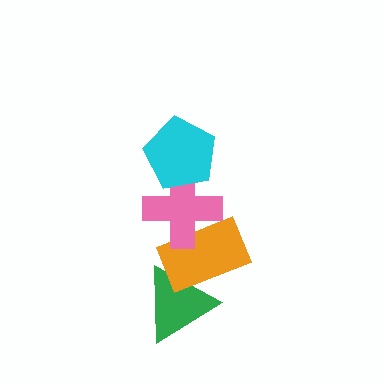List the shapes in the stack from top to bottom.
From top to bottom: the cyan pentagon, the pink cross, the orange rectangle, the green triangle.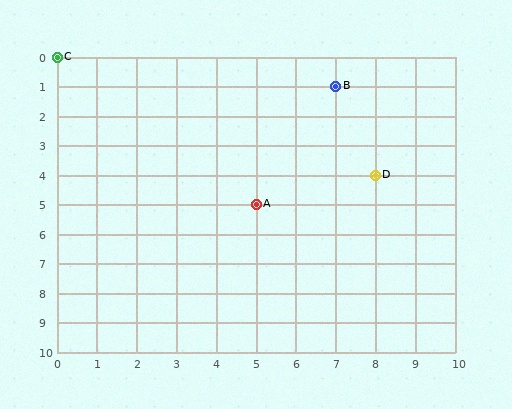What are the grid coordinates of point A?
Point A is at grid coordinates (5, 5).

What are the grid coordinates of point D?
Point D is at grid coordinates (8, 4).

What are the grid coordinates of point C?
Point C is at grid coordinates (0, 0).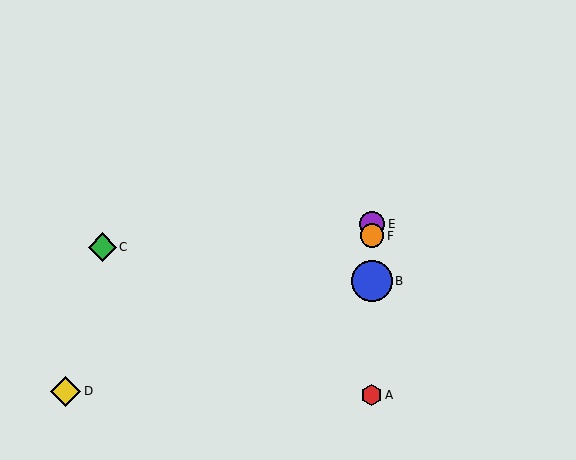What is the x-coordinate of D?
Object D is at x≈66.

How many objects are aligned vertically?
4 objects (A, B, E, F) are aligned vertically.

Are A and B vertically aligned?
Yes, both are at x≈372.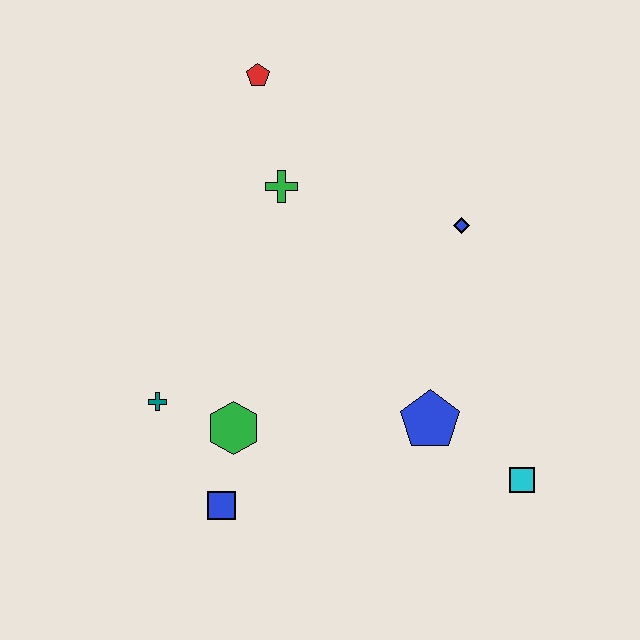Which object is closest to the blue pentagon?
The cyan square is closest to the blue pentagon.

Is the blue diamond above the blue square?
Yes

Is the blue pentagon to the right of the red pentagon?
Yes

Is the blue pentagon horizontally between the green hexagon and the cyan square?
Yes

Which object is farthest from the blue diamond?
The blue square is farthest from the blue diamond.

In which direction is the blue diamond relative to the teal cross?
The blue diamond is to the right of the teal cross.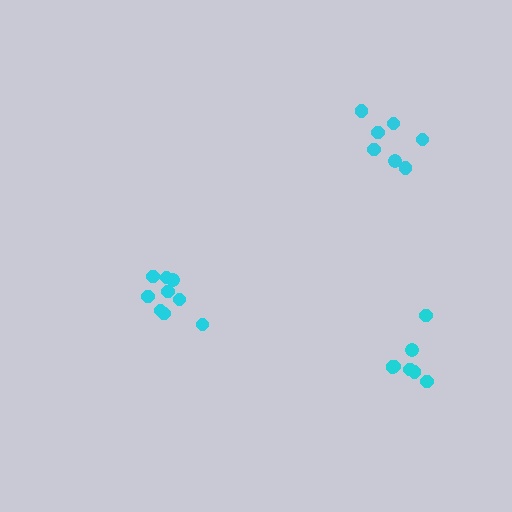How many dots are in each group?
Group 1: 7 dots, Group 2: 9 dots, Group 3: 7 dots (23 total).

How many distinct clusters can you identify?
There are 3 distinct clusters.